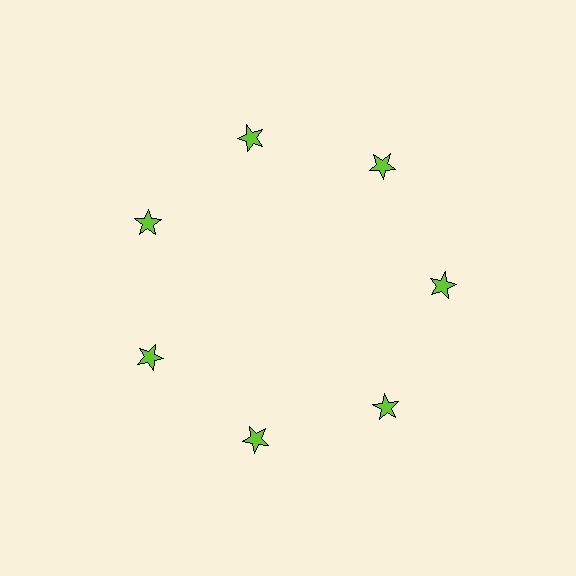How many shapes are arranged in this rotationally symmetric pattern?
There are 7 shapes, arranged in 7 groups of 1.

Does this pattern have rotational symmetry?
Yes, this pattern has 7-fold rotational symmetry. It looks the same after rotating 51 degrees around the center.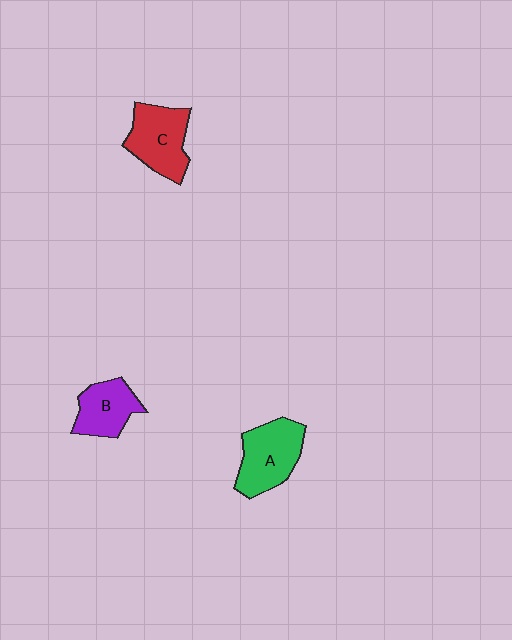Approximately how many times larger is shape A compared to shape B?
Approximately 1.3 times.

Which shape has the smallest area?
Shape B (purple).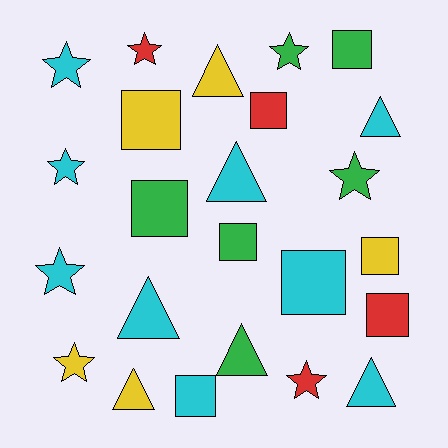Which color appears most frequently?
Cyan, with 9 objects.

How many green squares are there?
There are 3 green squares.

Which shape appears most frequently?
Square, with 9 objects.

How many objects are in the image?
There are 24 objects.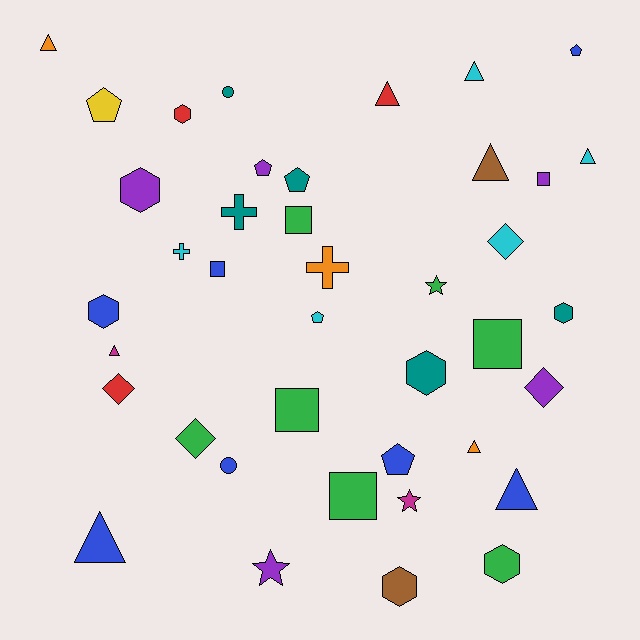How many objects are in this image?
There are 40 objects.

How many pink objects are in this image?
There are no pink objects.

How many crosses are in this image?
There are 3 crosses.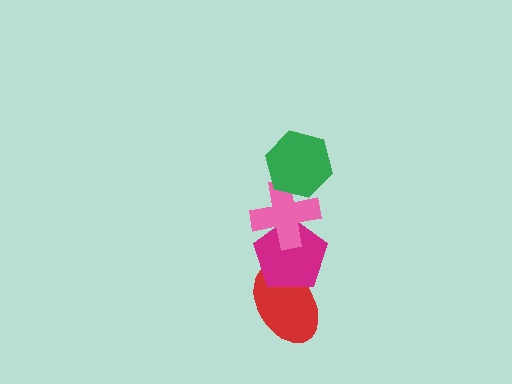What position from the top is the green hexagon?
The green hexagon is 1st from the top.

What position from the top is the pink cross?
The pink cross is 2nd from the top.